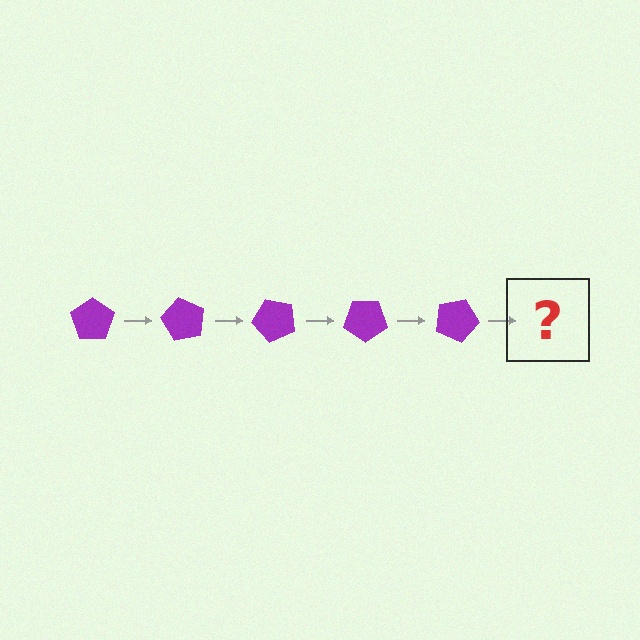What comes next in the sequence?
The next element should be a purple pentagon rotated 300 degrees.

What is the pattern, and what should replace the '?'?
The pattern is that the pentagon rotates 60 degrees each step. The '?' should be a purple pentagon rotated 300 degrees.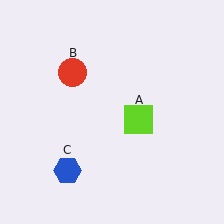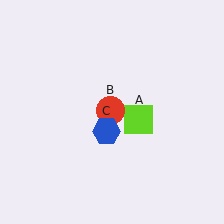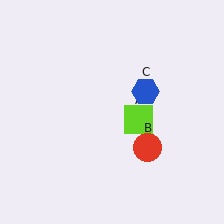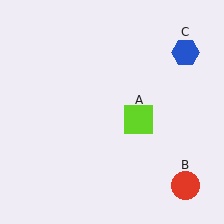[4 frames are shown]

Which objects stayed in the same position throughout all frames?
Lime square (object A) remained stationary.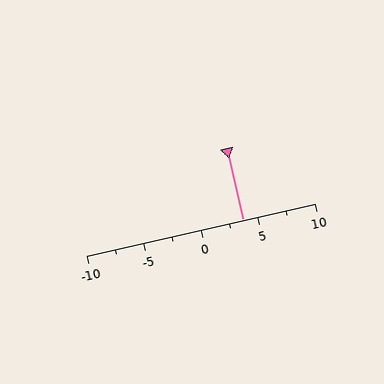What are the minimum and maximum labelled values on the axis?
The axis runs from -10 to 10.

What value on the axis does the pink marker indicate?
The marker indicates approximately 3.8.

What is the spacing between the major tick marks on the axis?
The major ticks are spaced 5 apart.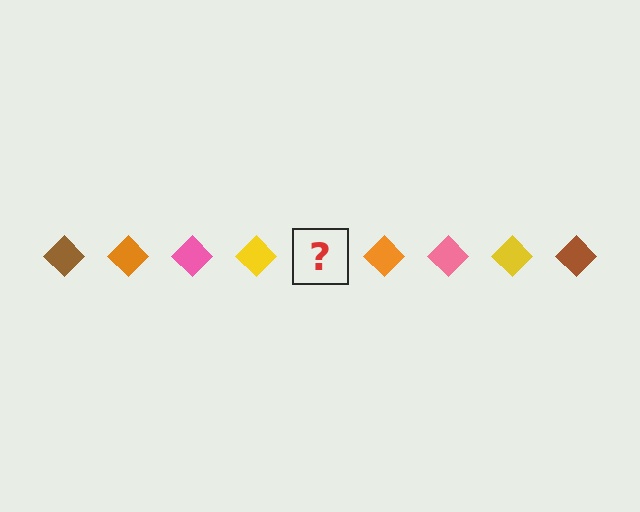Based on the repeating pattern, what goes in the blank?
The blank should be a brown diamond.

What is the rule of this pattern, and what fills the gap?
The rule is that the pattern cycles through brown, orange, pink, yellow diamonds. The gap should be filled with a brown diamond.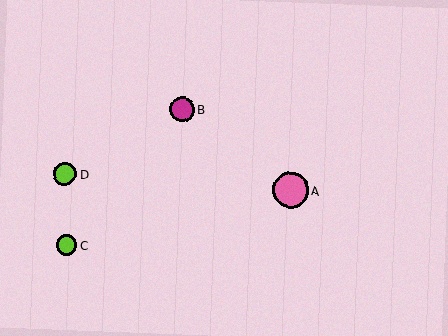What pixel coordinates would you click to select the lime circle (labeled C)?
Click at (66, 245) to select the lime circle C.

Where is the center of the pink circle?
The center of the pink circle is at (290, 190).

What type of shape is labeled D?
Shape D is a lime circle.